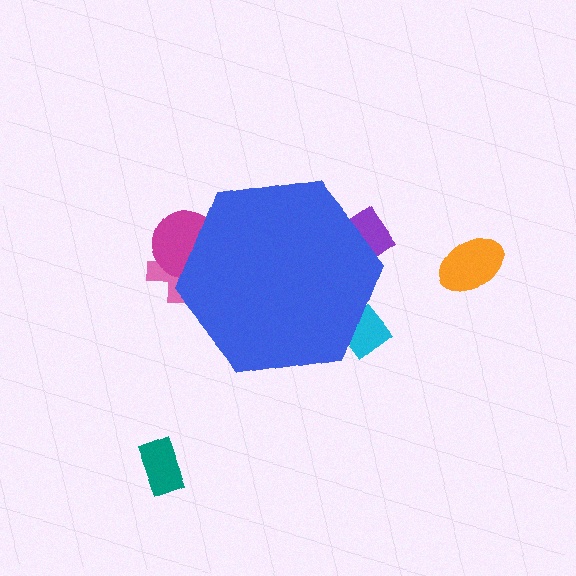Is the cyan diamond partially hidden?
Yes, the cyan diamond is partially hidden behind the blue hexagon.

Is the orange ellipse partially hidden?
No, the orange ellipse is fully visible.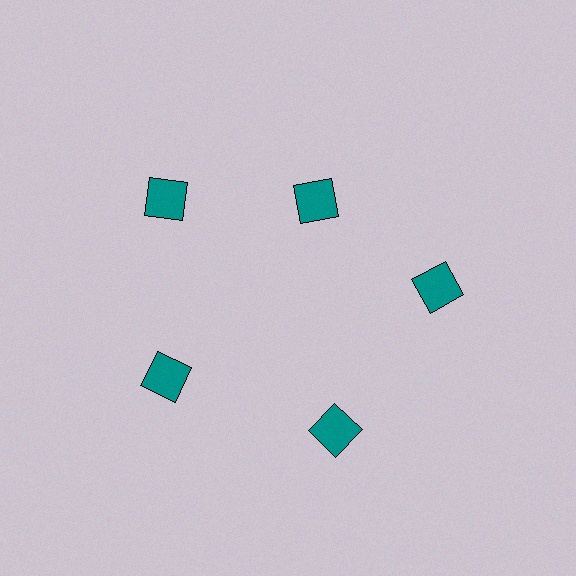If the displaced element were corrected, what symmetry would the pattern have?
It would have 5-fold rotational symmetry — the pattern would map onto itself every 72 degrees.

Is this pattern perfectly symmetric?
No. The 5 teal squares are arranged in a ring, but one element near the 1 o'clock position is pulled inward toward the center, breaking the 5-fold rotational symmetry.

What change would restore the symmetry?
The symmetry would be restored by moving it outward, back onto the ring so that all 5 squares sit at equal angles and equal distance from the center.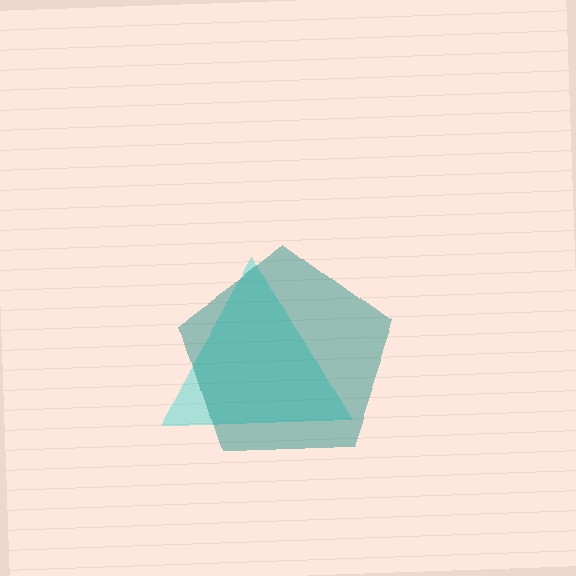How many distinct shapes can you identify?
There are 2 distinct shapes: a cyan triangle, a teal pentagon.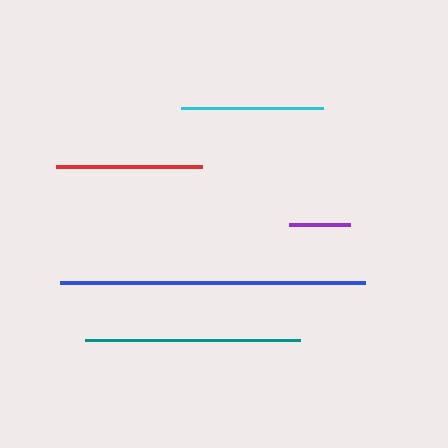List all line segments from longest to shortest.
From longest to shortest: blue, teal, red, cyan, purple.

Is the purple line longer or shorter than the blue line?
The blue line is longer than the purple line.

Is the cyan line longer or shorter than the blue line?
The blue line is longer than the cyan line.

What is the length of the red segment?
The red segment is approximately 146 pixels long.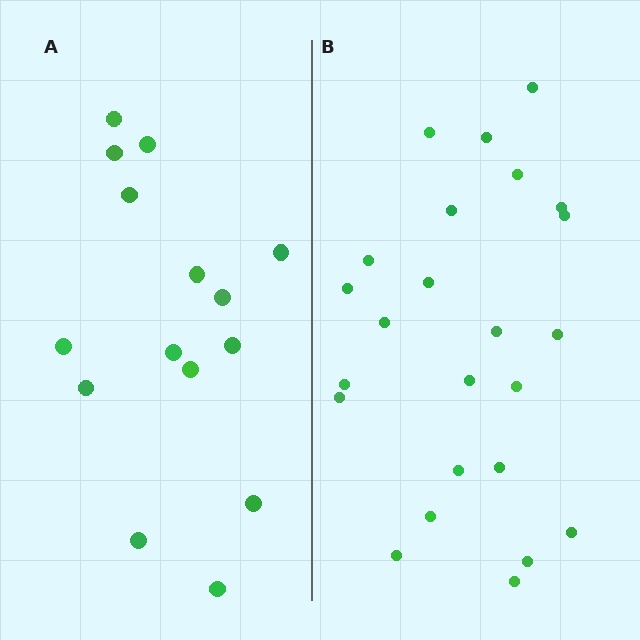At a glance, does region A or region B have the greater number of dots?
Region B (the right region) has more dots.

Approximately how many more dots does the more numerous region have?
Region B has roughly 8 or so more dots than region A.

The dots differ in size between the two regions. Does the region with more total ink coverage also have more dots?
No. Region A has more total ink coverage because its dots are larger, but region B actually contains more individual dots. Total area can be misleading — the number of items is what matters here.